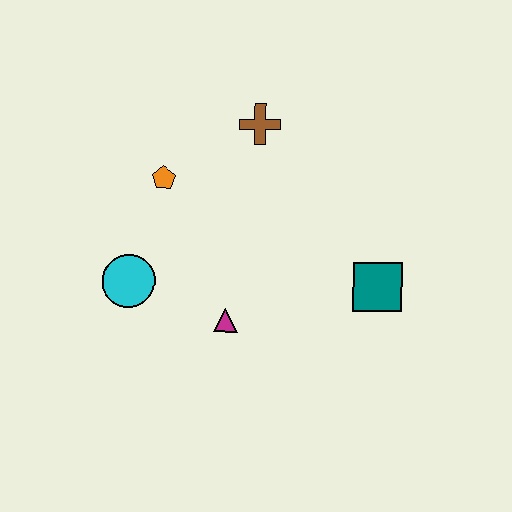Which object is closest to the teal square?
The magenta triangle is closest to the teal square.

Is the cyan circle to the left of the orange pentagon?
Yes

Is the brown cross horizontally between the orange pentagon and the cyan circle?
No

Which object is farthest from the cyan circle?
The teal square is farthest from the cyan circle.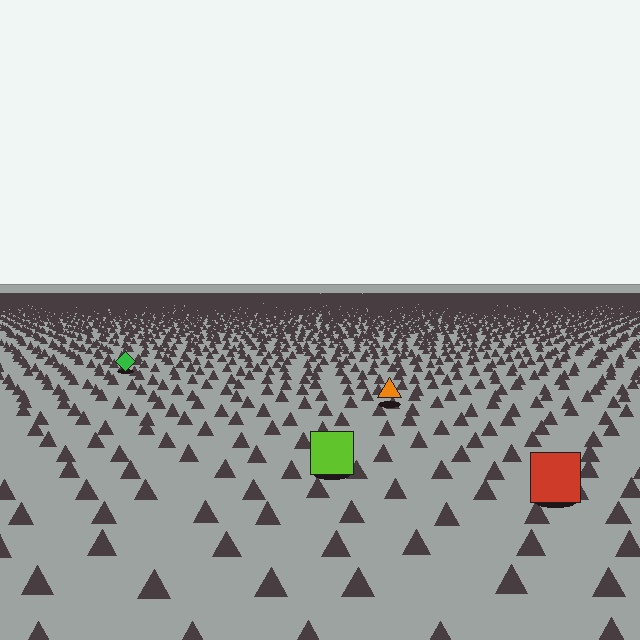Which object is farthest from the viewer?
The green diamond is farthest from the viewer. It appears smaller and the ground texture around it is denser.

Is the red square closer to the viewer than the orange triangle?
Yes. The red square is closer — you can tell from the texture gradient: the ground texture is coarser near it.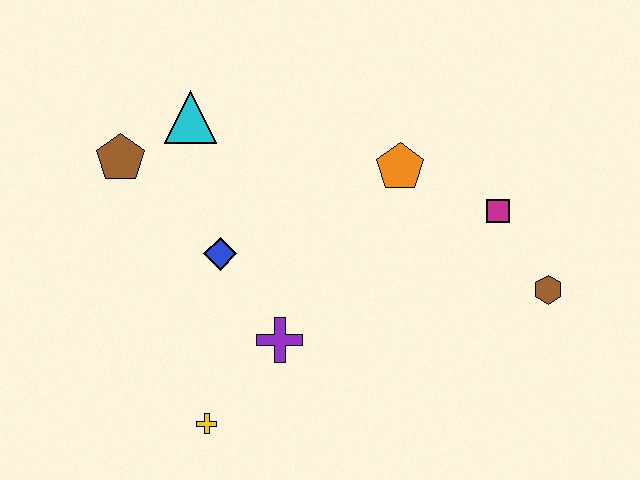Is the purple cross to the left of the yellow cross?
No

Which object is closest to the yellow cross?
The purple cross is closest to the yellow cross.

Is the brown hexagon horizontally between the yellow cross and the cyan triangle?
No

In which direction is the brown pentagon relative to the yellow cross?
The brown pentagon is above the yellow cross.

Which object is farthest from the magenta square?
The brown pentagon is farthest from the magenta square.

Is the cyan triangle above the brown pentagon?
Yes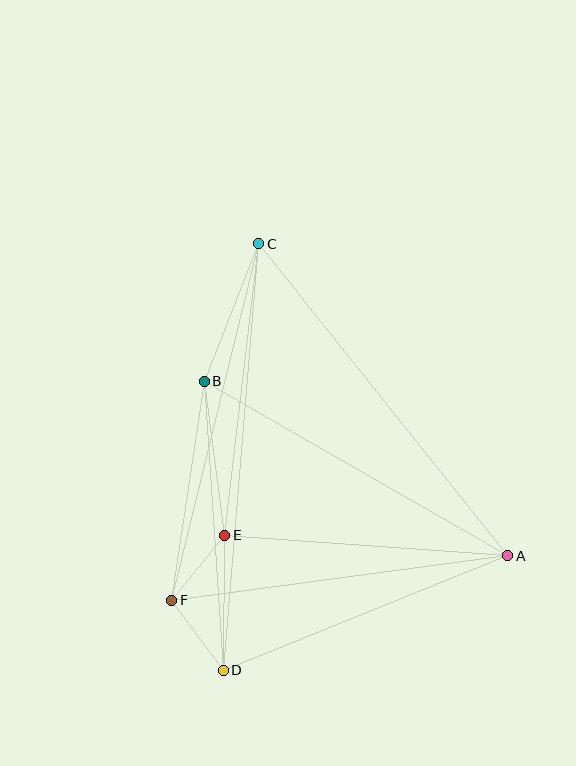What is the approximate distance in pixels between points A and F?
The distance between A and F is approximately 339 pixels.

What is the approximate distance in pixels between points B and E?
The distance between B and E is approximately 156 pixels.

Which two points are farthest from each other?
Points C and D are farthest from each other.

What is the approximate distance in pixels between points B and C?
The distance between B and C is approximately 148 pixels.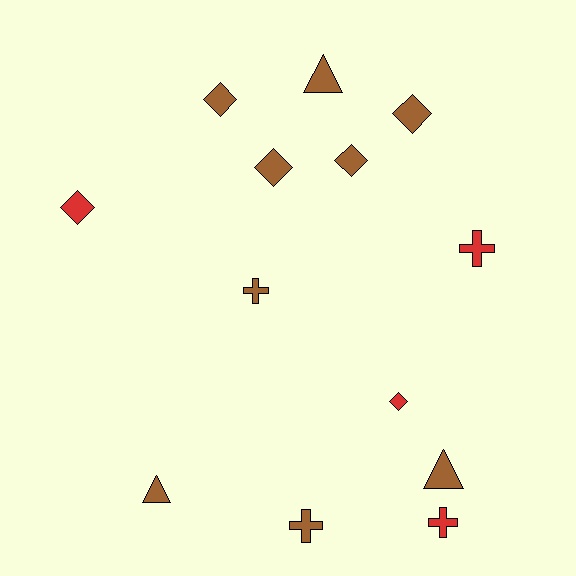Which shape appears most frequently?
Diamond, with 6 objects.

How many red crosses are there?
There are 2 red crosses.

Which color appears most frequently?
Brown, with 9 objects.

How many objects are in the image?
There are 13 objects.